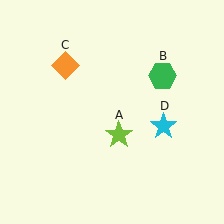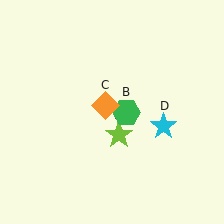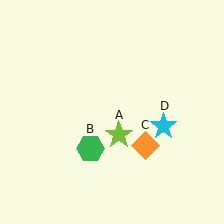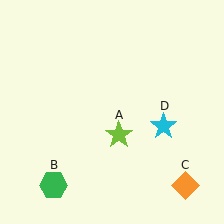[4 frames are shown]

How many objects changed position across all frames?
2 objects changed position: green hexagon (object B), orange diamond (object C).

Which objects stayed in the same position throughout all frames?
Lime star (object A) and cyan star (object D) remained stationary.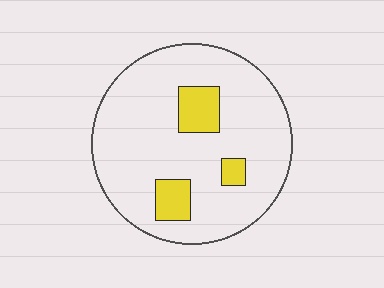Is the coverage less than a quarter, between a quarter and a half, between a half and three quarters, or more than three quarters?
Less than a quarter.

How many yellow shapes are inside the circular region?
3.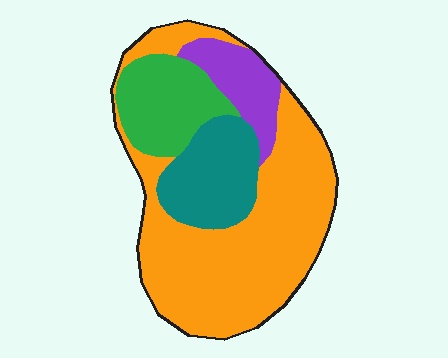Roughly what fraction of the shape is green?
Green covers around 15% of the shape.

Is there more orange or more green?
Orange.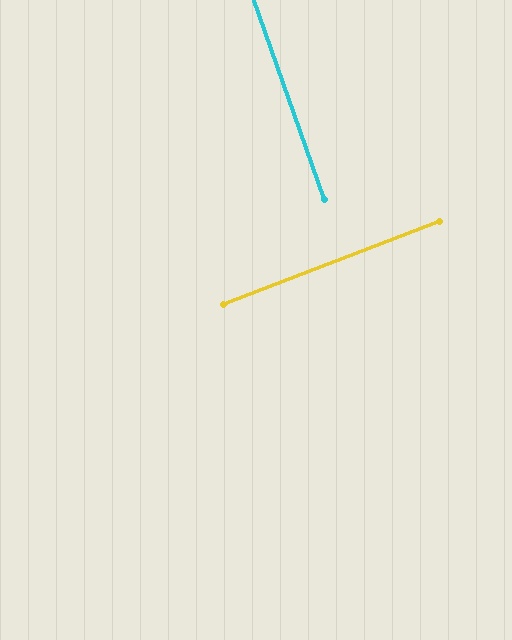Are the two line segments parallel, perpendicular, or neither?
Perpendicular — they meet at approximately 88°.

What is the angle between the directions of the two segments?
Approximately 88 degrees.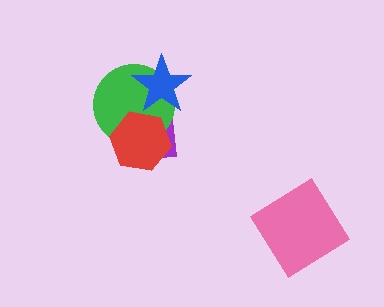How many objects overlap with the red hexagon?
2 objects overlap with the red hexagon.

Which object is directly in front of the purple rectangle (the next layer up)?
The green circle is directly in front of the purple rectangle.